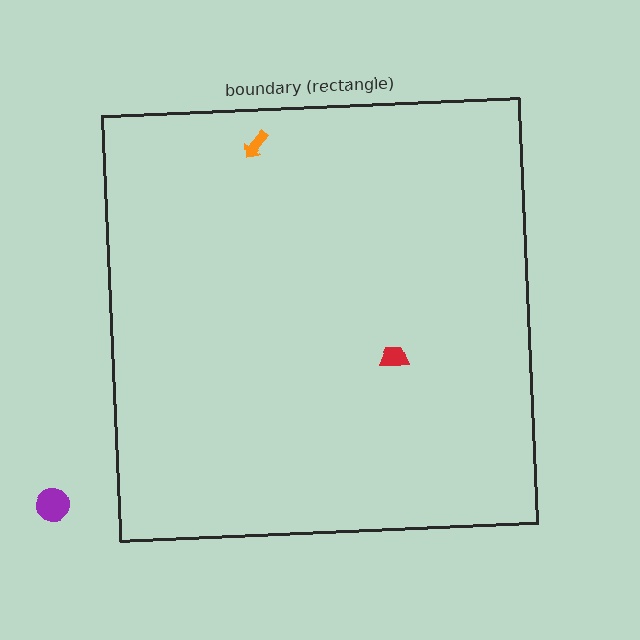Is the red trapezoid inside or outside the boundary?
Inside.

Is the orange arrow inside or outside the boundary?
Inside.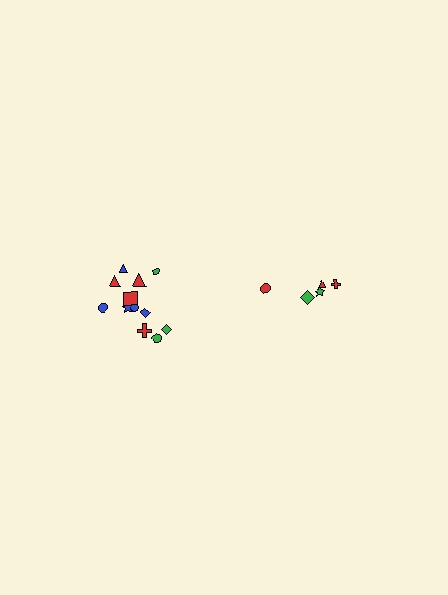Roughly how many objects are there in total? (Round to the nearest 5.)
Roughly 15 objects in total.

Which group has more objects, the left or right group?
The left group.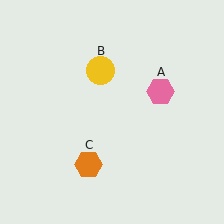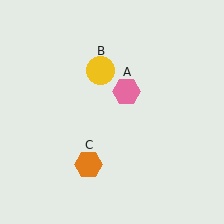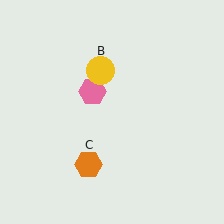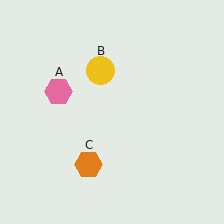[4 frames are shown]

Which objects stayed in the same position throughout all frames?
Yellow circle (object B) and orange hexagon (object C) remained stationary.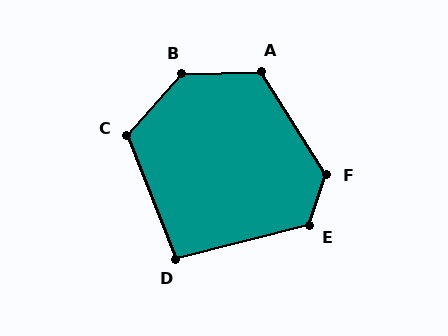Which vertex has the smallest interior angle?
D, at approximately 98 degrees.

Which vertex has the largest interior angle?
B, at approximately 133 degrees.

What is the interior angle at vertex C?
Approximately 116 degrees (obtuse).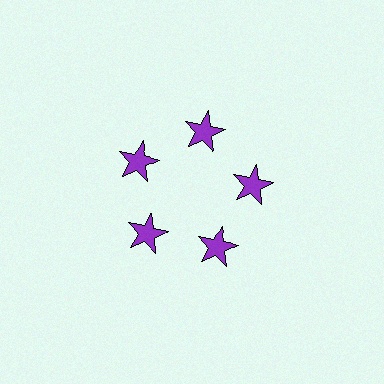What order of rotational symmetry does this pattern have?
This pattern has 5-fold rotational symmetry.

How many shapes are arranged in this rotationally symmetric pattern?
There are 5 shapes, arranged in 5 groups of 1.